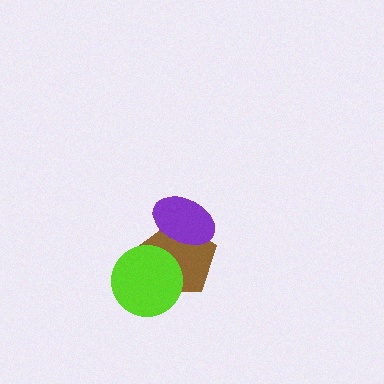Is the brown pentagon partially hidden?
Yes, it is partially covered by another shape.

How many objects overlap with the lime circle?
1 object overlaps with the lime circle.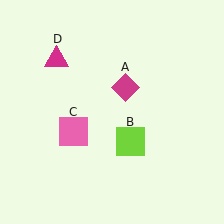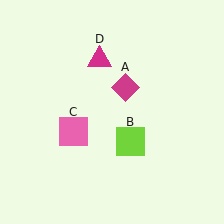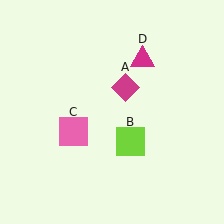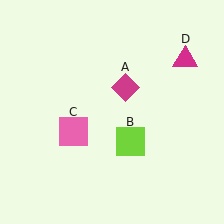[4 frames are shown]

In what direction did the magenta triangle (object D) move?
The magenta triangle (object D) moved right.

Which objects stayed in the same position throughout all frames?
Magenta diamond (object A) and lime square (object B) and pink square (object C) remained stationary.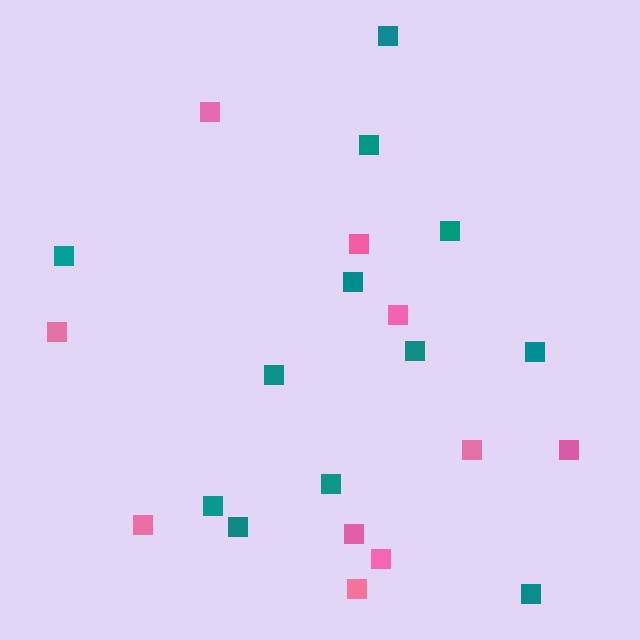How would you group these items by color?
There are 2 groups: one group of teal squares (12) and one group of pink squares (10).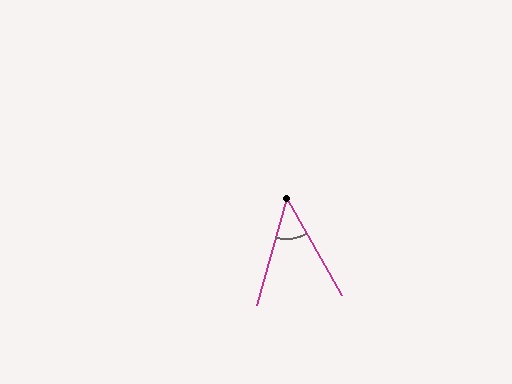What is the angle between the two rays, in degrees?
Approximately 46 degrees.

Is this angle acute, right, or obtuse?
It is acute.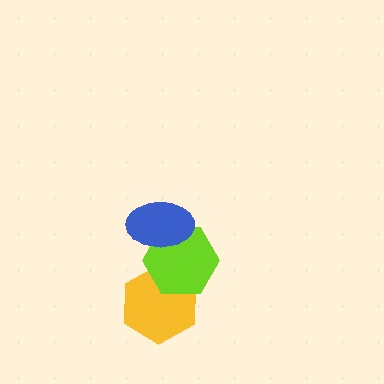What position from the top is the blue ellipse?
The blue ellipse is 1st from the top.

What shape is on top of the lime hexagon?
The blue ellipse is on top of the lime hexagon.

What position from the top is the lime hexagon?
The lime hexagon is 2nd from the top.